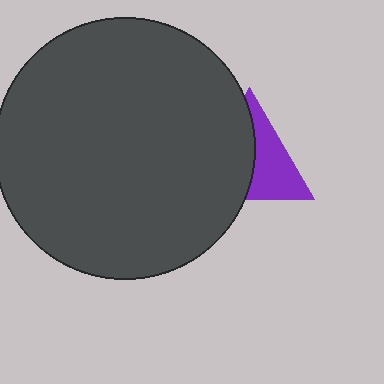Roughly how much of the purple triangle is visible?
About half of it is visible (roughly 46%).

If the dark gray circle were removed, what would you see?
You would see the complete purple triangle.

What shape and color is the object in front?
The object in front is a dark gray circle.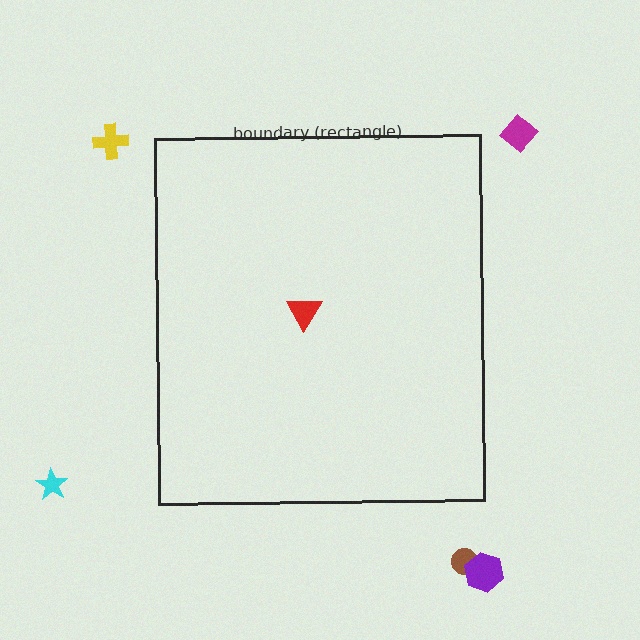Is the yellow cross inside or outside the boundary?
Outside.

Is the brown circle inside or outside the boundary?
Outside.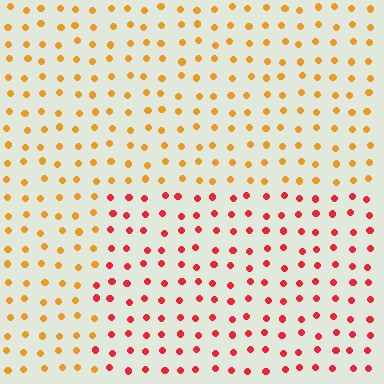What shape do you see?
I see a rectangle.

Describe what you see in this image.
The image is filled with small orange elements in a uniform arrangement. A rectangle-shaped region is visible where the elements are tinted to a slightly different hue, forming a subtle color boundary.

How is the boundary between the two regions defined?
The boundary is defined purely by a slight shift in hue (about 42 degrees). Spacing, size, and orientation are identical on both sides.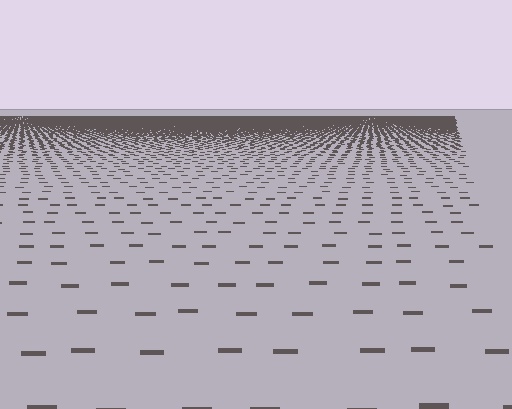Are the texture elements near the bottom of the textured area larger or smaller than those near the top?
Larger. Near the bottom, elements are closer to the viewer and appear at a bigger on-screen size.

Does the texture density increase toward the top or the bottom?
Density increases toward the top.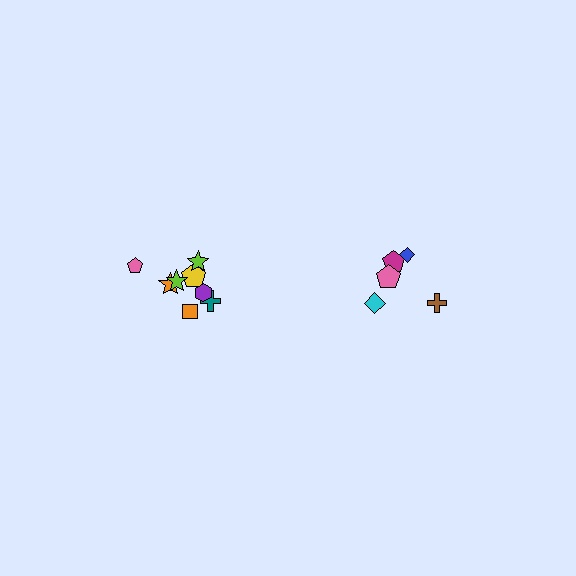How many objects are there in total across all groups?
There are 13 objects.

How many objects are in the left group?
There are 8 objects.